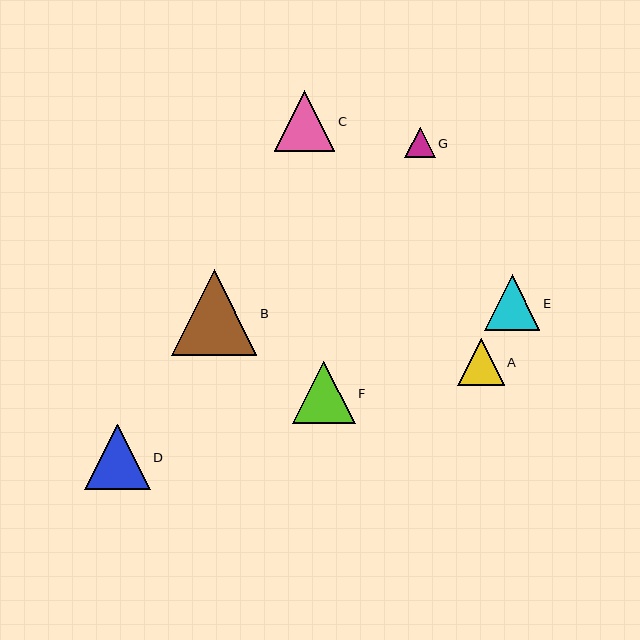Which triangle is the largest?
Triangle B is the largest with a size of approximately 86 pixels.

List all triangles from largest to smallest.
From largest to smallest: B, D, F, C, E, A, G.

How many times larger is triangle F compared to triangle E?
Triangle F is approximately 1.1 times the size of triangle E.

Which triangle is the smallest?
Triangle G is the smallest with a size of approximately 30 pixels.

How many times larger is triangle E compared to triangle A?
Triangle E is approximately 1.2 times the size of triangle A.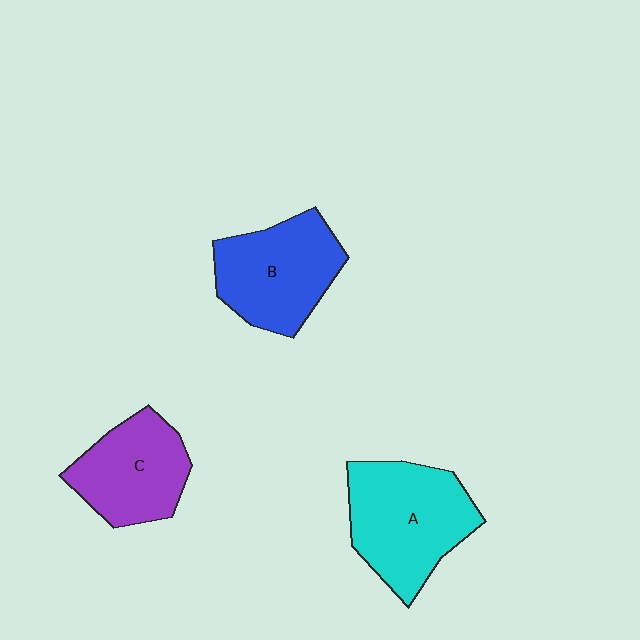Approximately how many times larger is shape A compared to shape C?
Approximately 1.3 times.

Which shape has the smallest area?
Shape C (purple).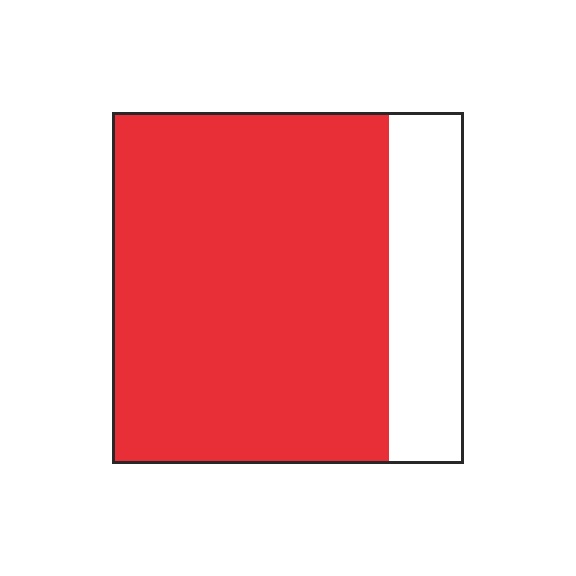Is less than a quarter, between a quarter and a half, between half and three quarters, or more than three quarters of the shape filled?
More than three quarters.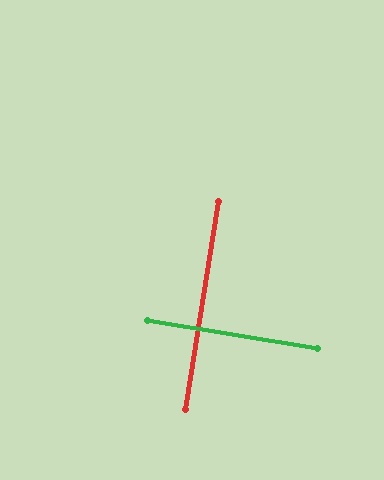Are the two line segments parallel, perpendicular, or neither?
Perpendicular — they meet at approximately 90°.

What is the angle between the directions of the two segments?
Approximately 90 degrees.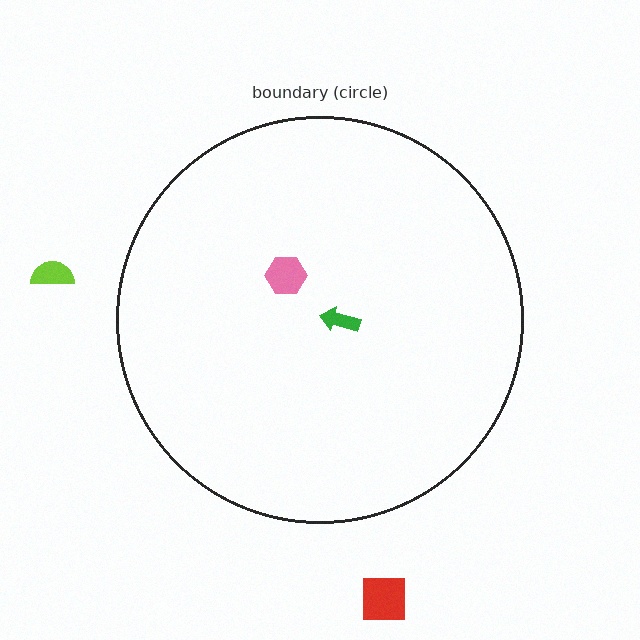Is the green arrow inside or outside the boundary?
Inside.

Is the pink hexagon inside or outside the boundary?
Inside.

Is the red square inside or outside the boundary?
Outside.